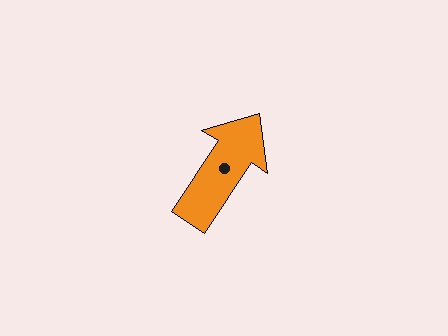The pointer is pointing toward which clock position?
Roughly 1 o'clock.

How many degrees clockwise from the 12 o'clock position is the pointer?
Approximately 33 degrees.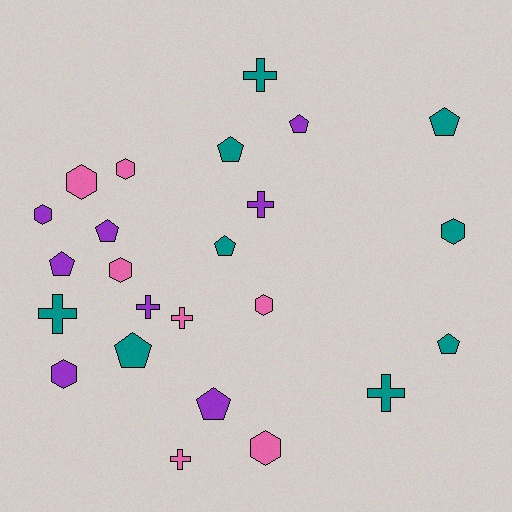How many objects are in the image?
There are 24 objects.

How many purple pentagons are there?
There are 4 purple pentagons.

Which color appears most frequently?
Teal, with 9 objects.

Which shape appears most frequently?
Pentagon, with 9 objects.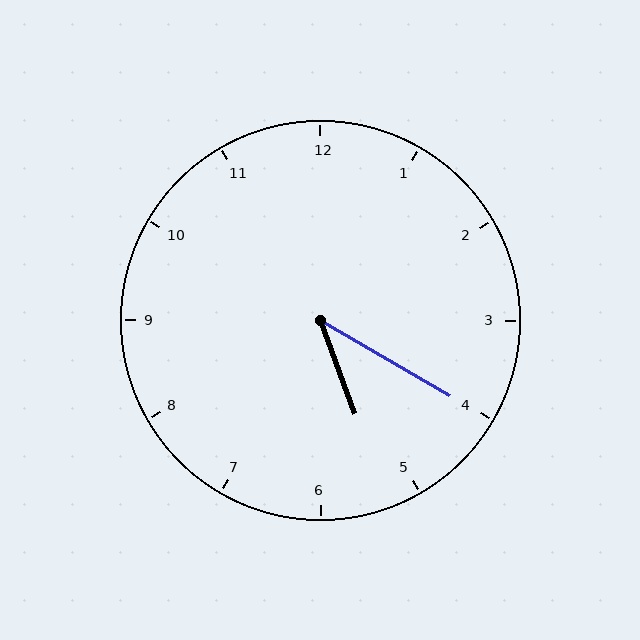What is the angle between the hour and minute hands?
Approximately 40 degrees.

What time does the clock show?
5:20.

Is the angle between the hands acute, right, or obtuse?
It is acute.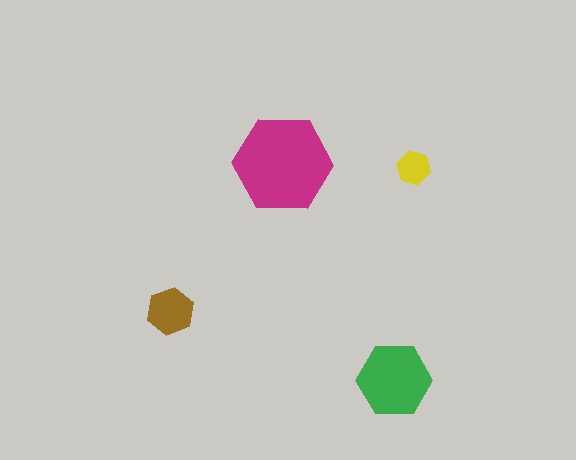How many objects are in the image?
There are 4 objects in the image.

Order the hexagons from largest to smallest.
the magenta one, the green one, the brown one, the yellow one.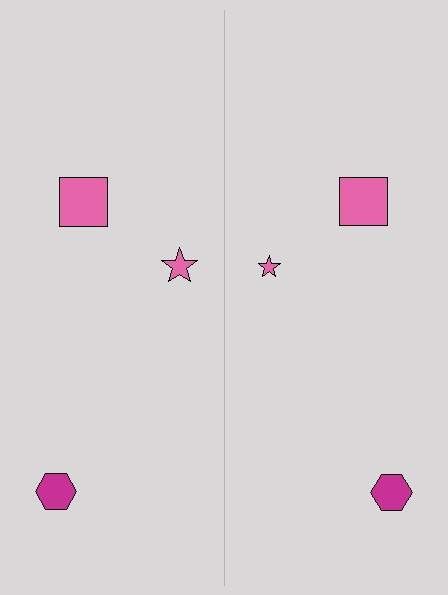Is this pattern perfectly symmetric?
No, the pattern is not perfectly symmetric. The pink star on the right side has a different size than its mirror counterpart.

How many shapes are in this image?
There are 6 shapes in this image.